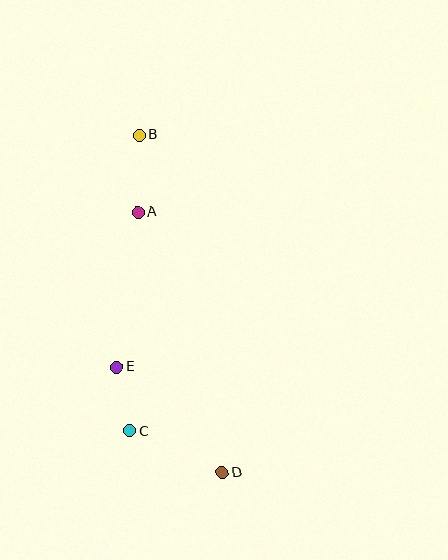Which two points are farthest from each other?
Points B and D are farthest from each other.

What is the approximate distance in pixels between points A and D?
The distance between A and D is approximately 273 pixels.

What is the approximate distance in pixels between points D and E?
The distance between D and E is approximately 149 pixels.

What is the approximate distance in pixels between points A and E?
The distance between A and E is approximately 156 pixels.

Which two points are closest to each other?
Points C and E are closest to each other.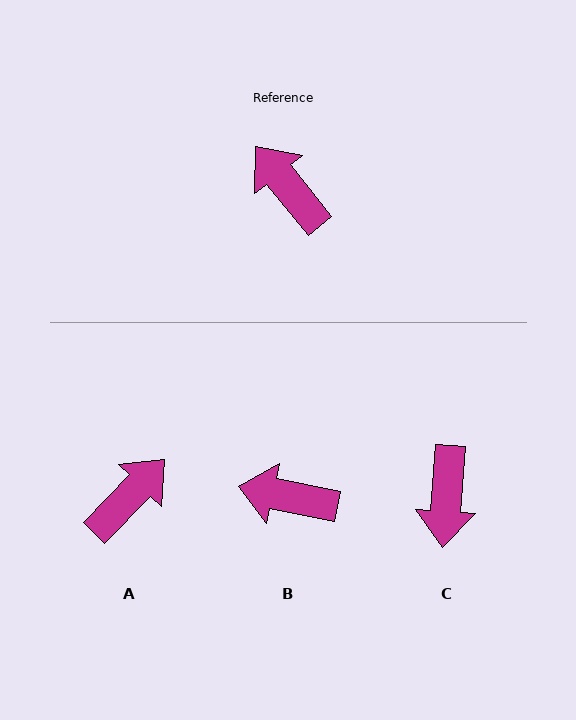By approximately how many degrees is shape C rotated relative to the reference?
Approximately 137 degrees counter-clockwise.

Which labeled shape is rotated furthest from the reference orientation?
C, about 137 degrees away.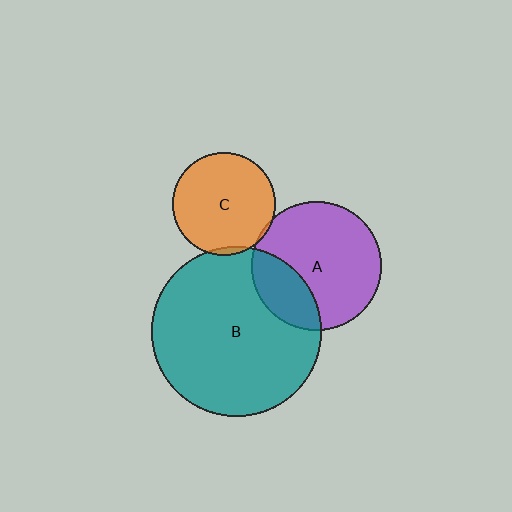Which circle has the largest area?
Circle B (teal).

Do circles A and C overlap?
Yes.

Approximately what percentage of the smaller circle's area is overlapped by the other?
Approximately 5%.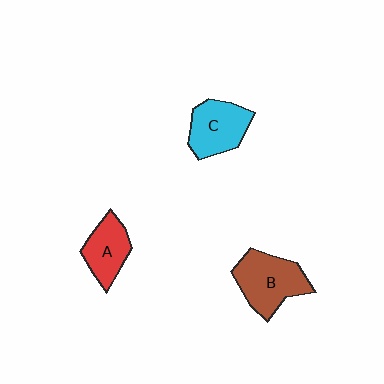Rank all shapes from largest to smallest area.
From largest to smallest: B (brown), C (cyan), A (red).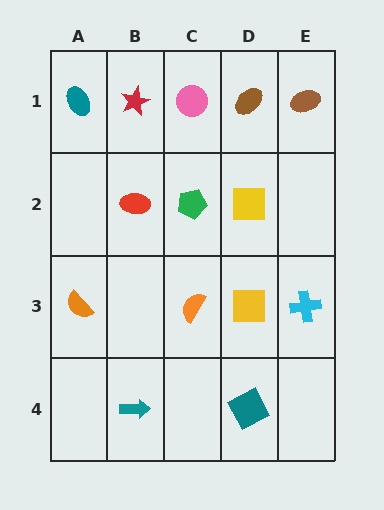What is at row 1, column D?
A brown ellipse.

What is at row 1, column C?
A pink circle.